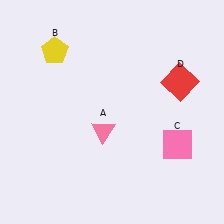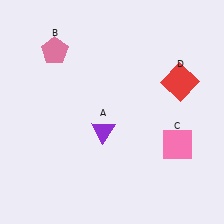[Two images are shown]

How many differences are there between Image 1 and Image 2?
There are 2 differences between the two images.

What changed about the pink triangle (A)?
In Image 1, A is pink. In Image 2, it changed to purple.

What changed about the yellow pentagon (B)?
In Image 1, B is yellow. In Image 2, it changed to pink.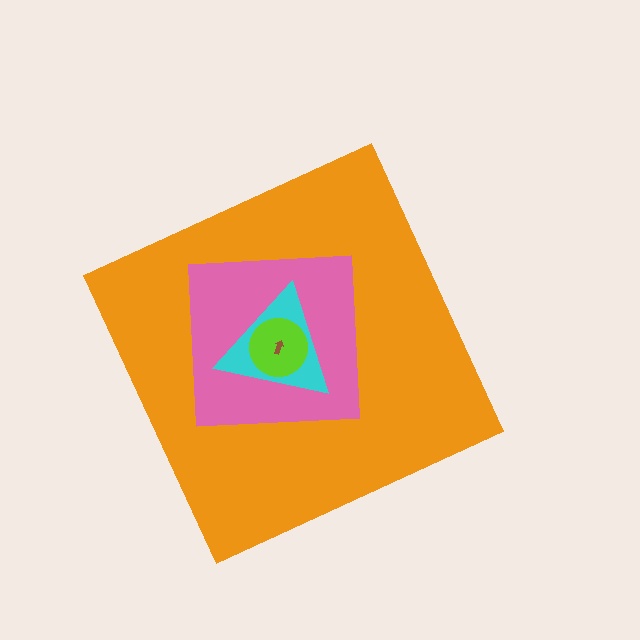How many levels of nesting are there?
5.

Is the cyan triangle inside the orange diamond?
Yes.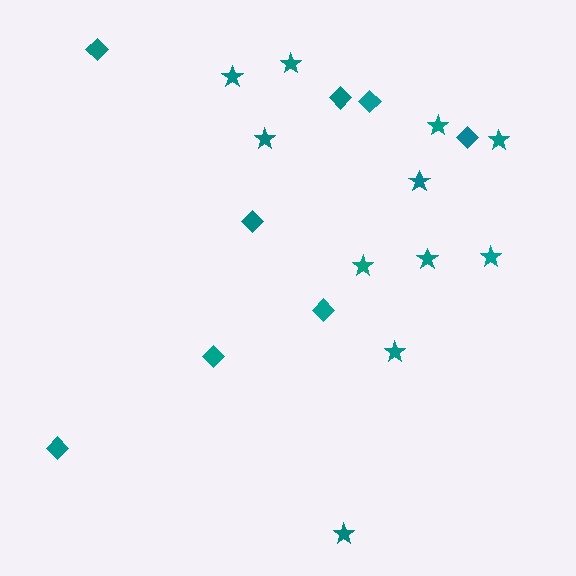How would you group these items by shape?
There are 2 groups: one group of stars (11) and one group of diamonds (8).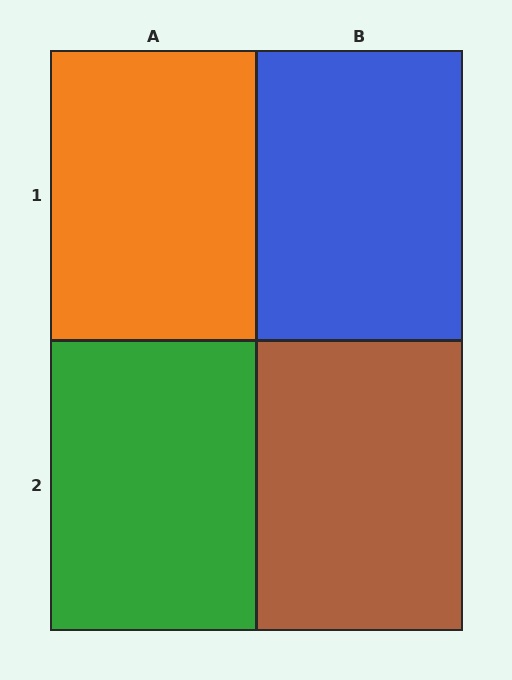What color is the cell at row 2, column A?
Green.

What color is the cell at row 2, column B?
Brown.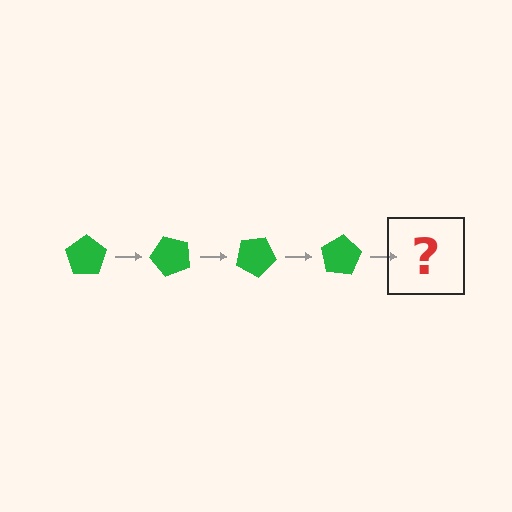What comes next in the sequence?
The next element should be a green pentagon rotated 200 degrees.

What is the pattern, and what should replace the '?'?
The pattern is that the pentagon rotates 50 degrees each step. The '?' should be a green pentagon rotated 200 degrees.